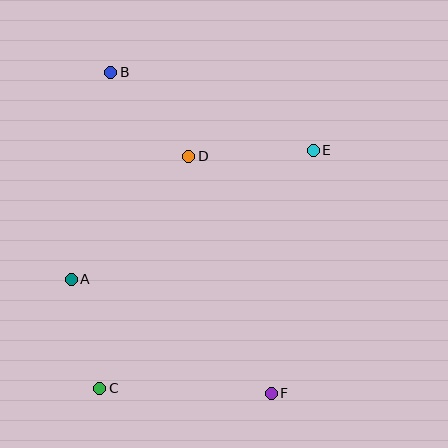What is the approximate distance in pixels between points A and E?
The distance between A and E is approximately 274 pixels.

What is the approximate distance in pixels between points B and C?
The distance between B and C is approximately 316 pixels.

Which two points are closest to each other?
Points A and C are closest to each other.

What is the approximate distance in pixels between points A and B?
The distance between A and B is approximately 211 pixels.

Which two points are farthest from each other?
Points B and F are farthest from each other.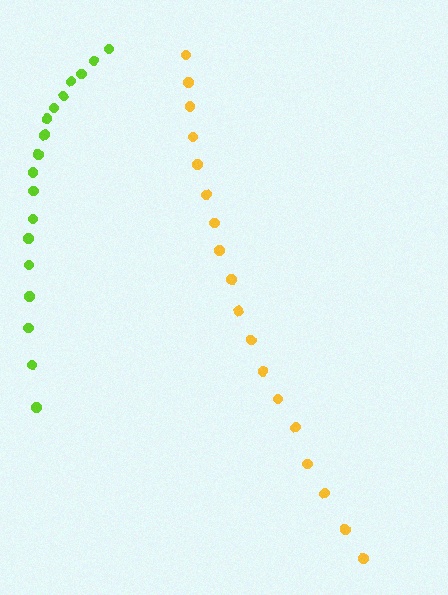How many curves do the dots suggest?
There are 2 distinct paths.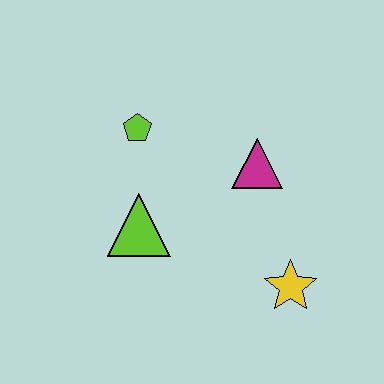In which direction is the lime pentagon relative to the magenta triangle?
The lime pentagon is to the left of the magenta triangle.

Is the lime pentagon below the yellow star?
No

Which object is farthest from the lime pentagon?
The yellow star is farthest from the lime pentagon.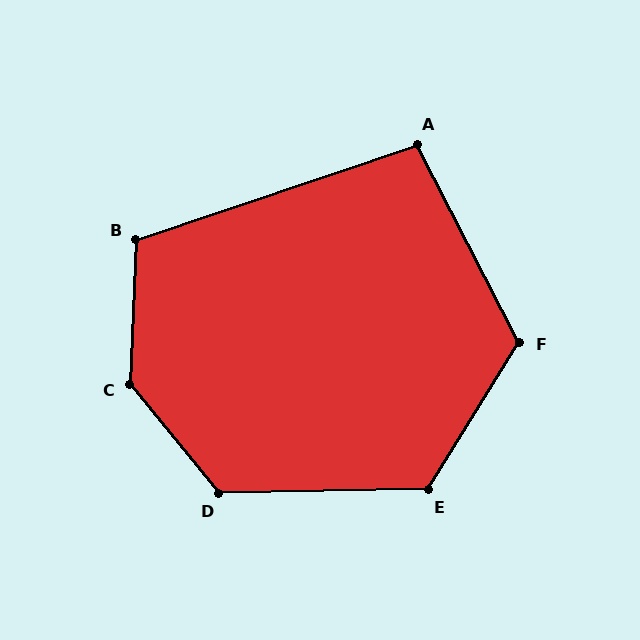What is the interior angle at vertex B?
Approximately 111 degrees (obtuse).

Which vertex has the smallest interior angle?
A, at approximately 99 degrees.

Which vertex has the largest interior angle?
C, at approximately 138 degrees.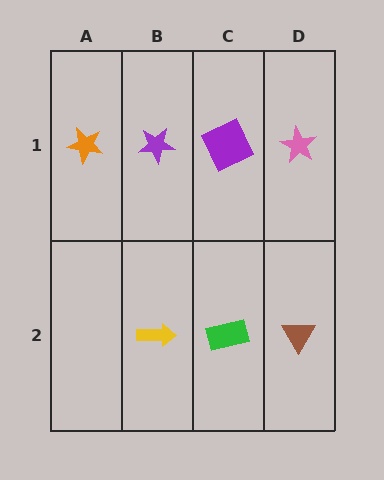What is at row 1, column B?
A purple star.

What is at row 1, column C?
A purple square.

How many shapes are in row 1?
4 shapes.